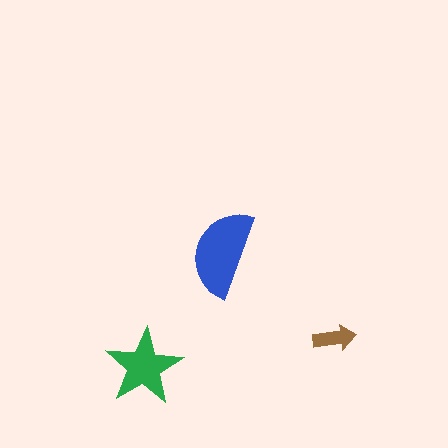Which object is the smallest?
The brown arrow.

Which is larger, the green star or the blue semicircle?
The blue semicircle.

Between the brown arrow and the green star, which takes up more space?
The green star.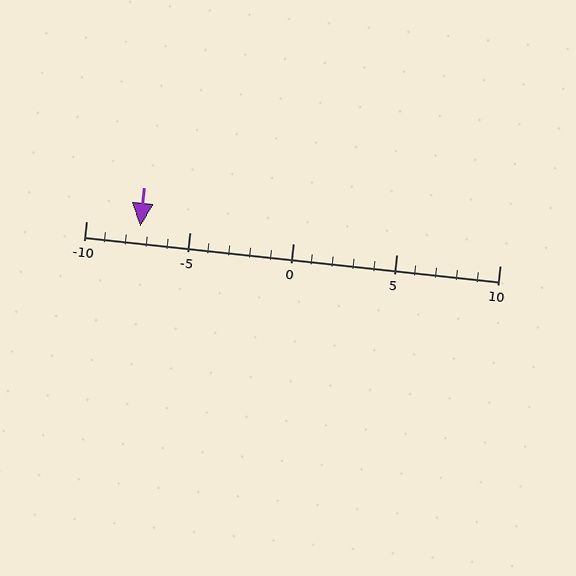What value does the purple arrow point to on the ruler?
The purple arrow points to approximately -7.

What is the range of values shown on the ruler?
The ruler shows values from -10 to 10.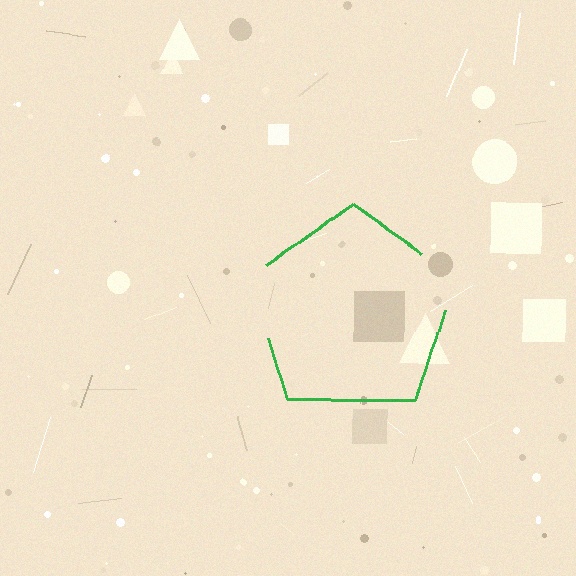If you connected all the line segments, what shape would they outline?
They would outline a pentagon.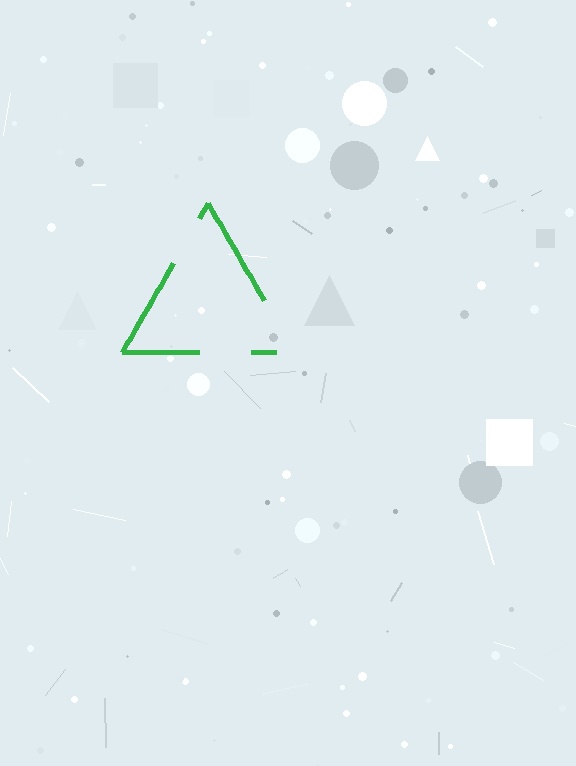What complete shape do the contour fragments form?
The contour fragments form a triangle.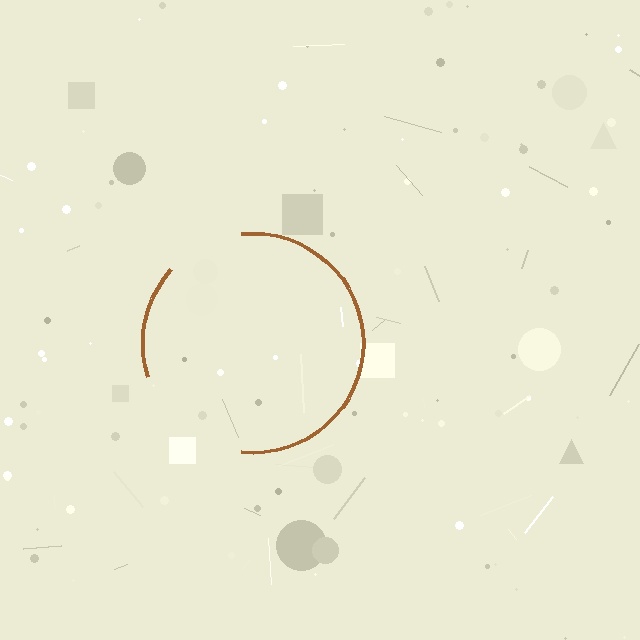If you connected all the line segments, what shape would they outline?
They would outline a circle.